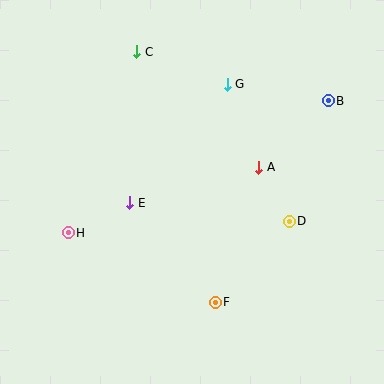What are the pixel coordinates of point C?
Point C is at (137, 52).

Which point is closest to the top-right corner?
Point B is closest to the top-right corner.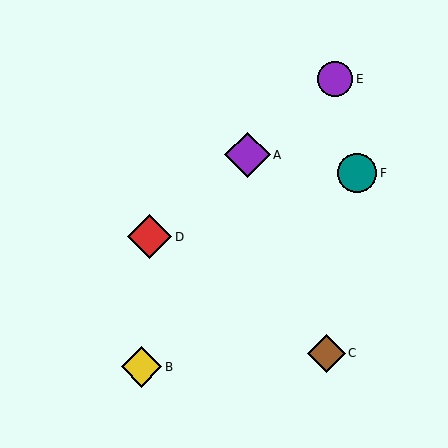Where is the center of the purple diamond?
The center of the purple diamond is at (248, 155).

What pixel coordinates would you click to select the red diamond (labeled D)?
Click at (150, 237) to select the red diamond D.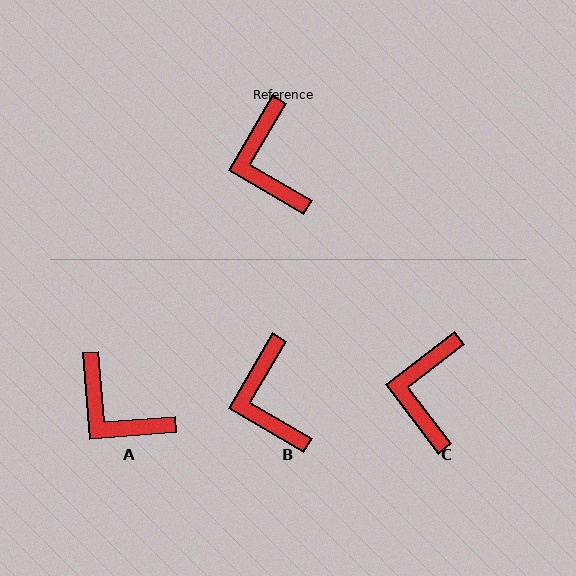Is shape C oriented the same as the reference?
No, it is off by about 22 degrees.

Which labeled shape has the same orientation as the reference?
B.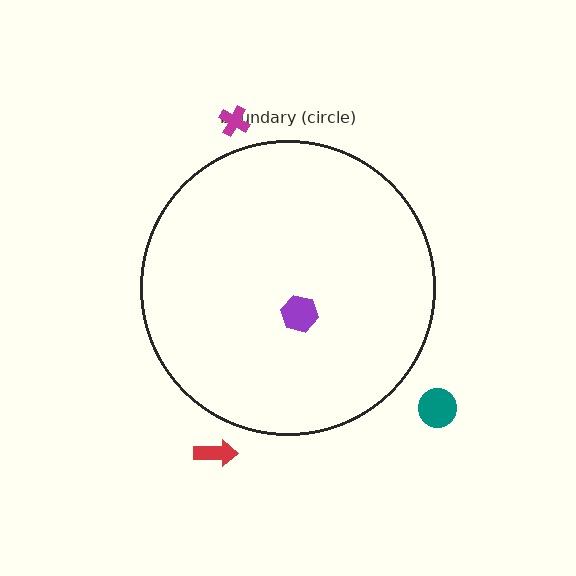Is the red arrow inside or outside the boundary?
Outside.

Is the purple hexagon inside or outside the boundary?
Inside.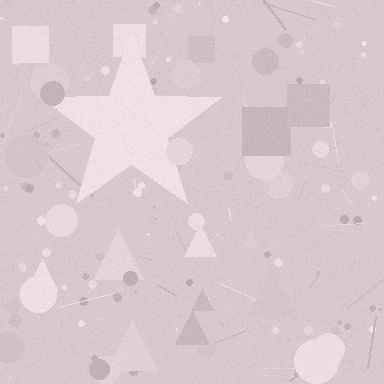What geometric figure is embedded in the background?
A star is embedded in the background.